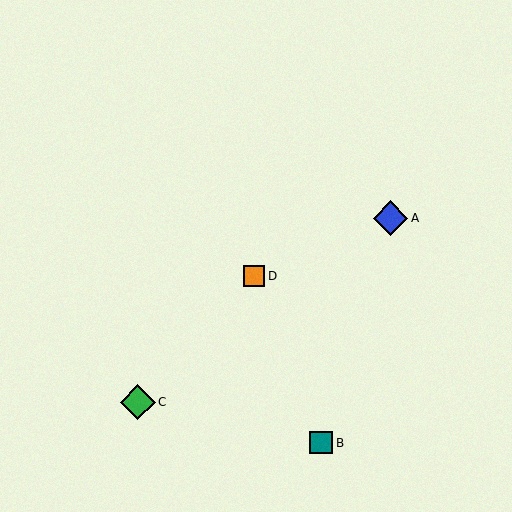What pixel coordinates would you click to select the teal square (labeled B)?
Click at (321, 443) to select the teal square B.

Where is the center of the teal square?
The center of the teal square is at (321, 443).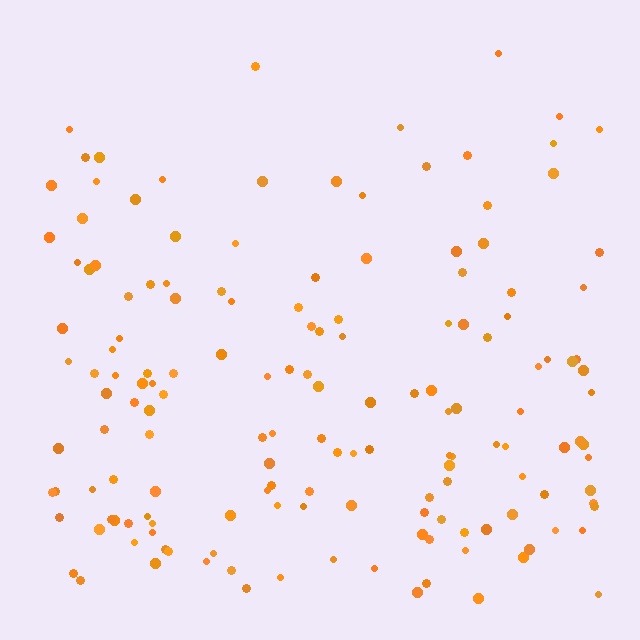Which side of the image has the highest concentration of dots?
The bottom.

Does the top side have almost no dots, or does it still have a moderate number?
Still a moderate number, just noticeably fewer than the bottom.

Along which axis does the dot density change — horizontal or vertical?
Vertical.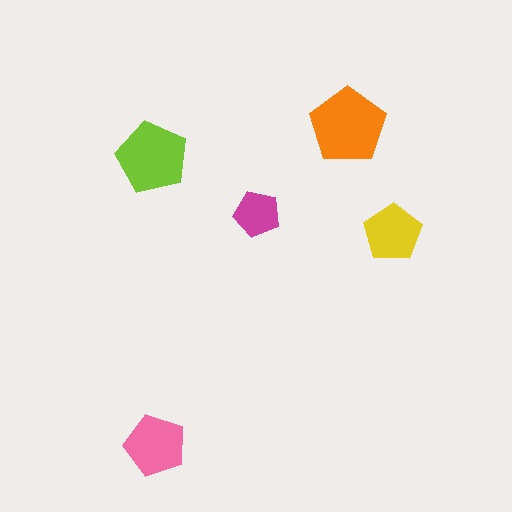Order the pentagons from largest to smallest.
the orange one, the lime one, the pink one, the yellow one, the magenta one.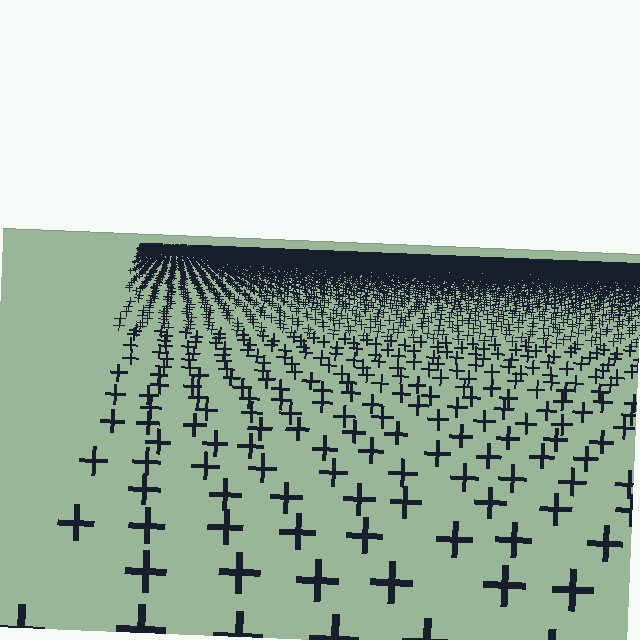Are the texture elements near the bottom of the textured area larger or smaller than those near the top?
Larger. Near the bottom, elements are closer to the viewer and appear at a bigger on-screen size.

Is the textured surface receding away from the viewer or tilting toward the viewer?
The surface is receding away from the viewer. Texture elements get smaller and denser toward the top.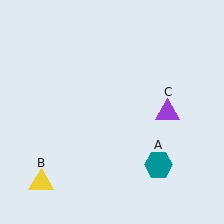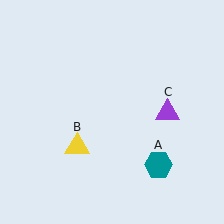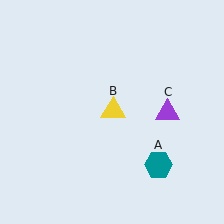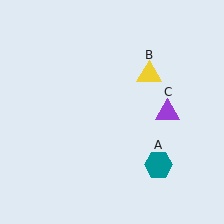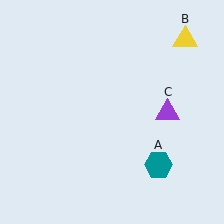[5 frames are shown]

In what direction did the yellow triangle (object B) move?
The yellow triangle (object B) moved up and to the right.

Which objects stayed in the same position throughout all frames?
Teal hexagon (object A) and purple triangle (object C) remained stationary.